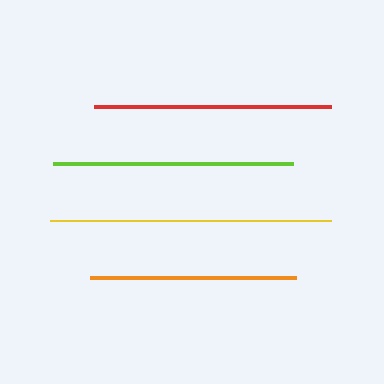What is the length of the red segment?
The red segment is approximately 237 pixels long.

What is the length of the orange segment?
The orange segment is approximately 205 pixels long.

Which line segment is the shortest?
The orange line is the shortest at approximately 205 pixels.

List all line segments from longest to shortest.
From longest to shortest: yellow, lime, red, orange.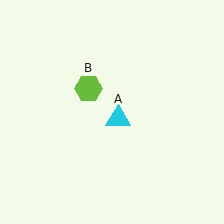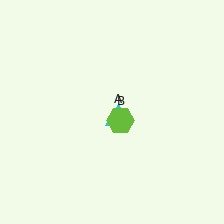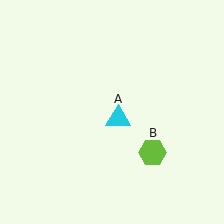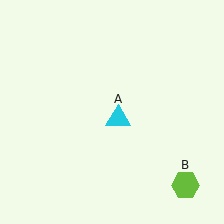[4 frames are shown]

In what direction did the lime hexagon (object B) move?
The lime hexagon (object B) moved down and to the right.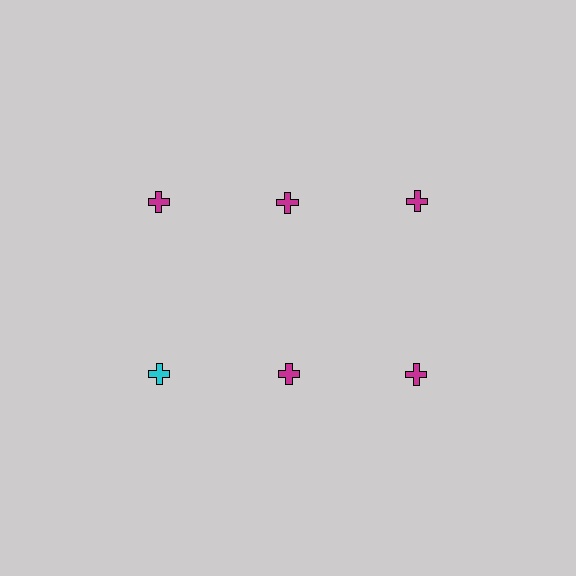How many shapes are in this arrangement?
There are 6 shapes arranged in a grid pattern.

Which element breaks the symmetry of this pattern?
The cyan cross in the second row, leftmost column breaks the symmetry. All other shapes are magenta crosses.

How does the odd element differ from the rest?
It has a different color: cyan instead of magenta.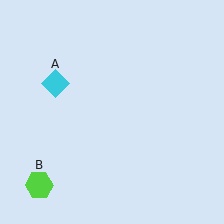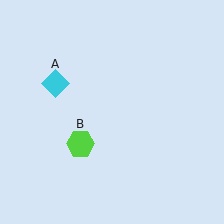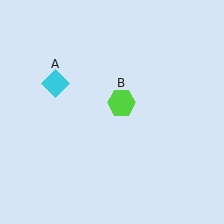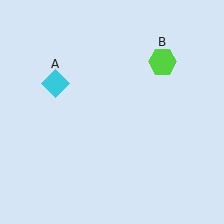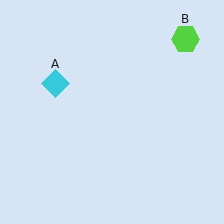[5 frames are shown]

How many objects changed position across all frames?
1 object changed position: lime hexagon (object B).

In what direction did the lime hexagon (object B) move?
The lime hexagon (object B) moved up and to the right.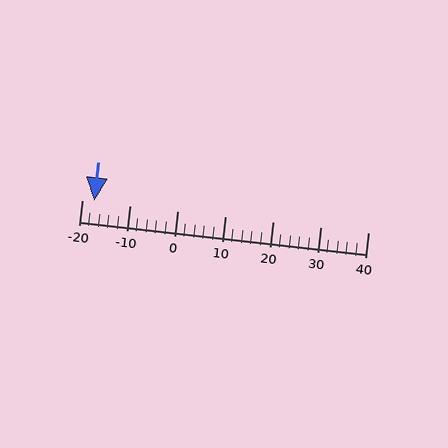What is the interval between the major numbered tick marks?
The major tick marks are spaced 10 units apart.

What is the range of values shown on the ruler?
The ruler shows values from -20 to 40.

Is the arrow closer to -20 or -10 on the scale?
The arrow is closer to -20.